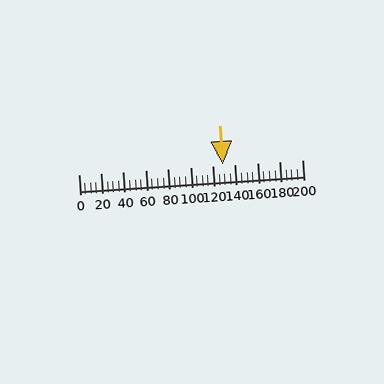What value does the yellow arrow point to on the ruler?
The yellow arrow points to approximately 129.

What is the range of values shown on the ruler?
The ruler shows values from 0 to 200.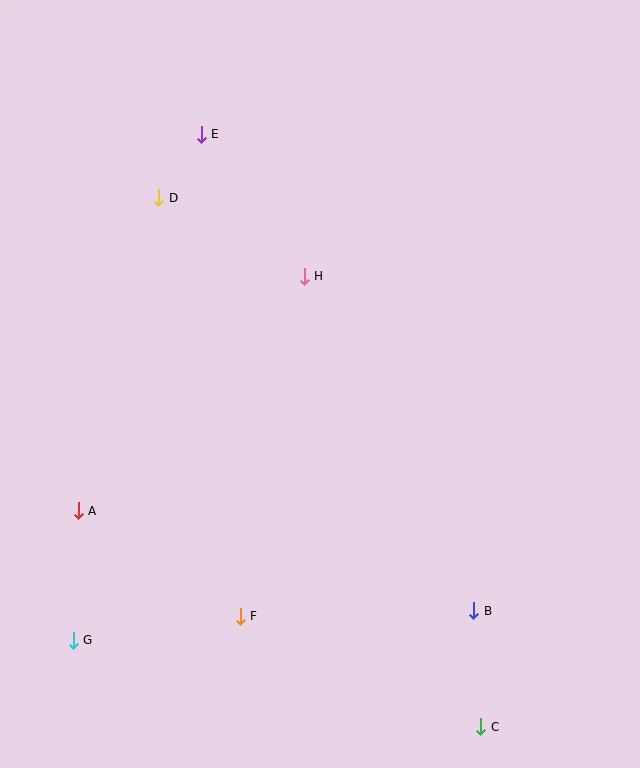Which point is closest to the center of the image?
Point H at (304, 276) is closest to the center.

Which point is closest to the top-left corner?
Point E is closest to the top-left corner.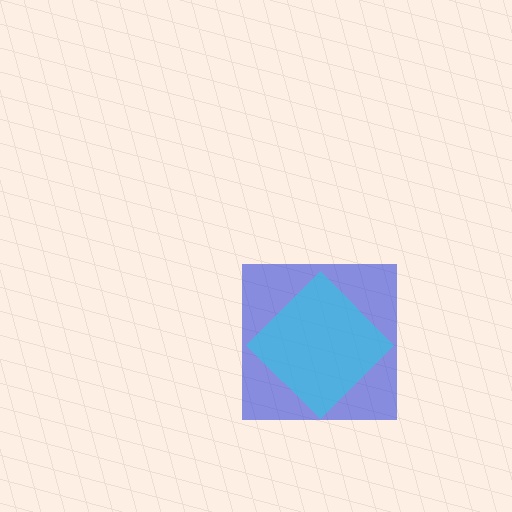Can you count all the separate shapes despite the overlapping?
Yes, there are 2 separate shapes.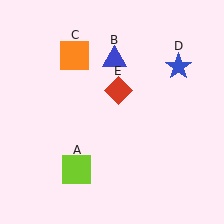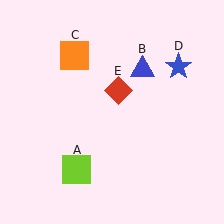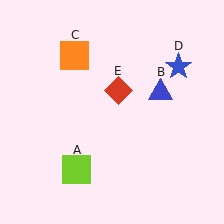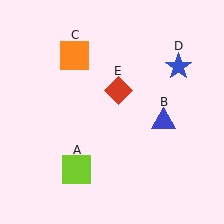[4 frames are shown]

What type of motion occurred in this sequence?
The blue triangle (object B) rotated clockwise around the center of the scene.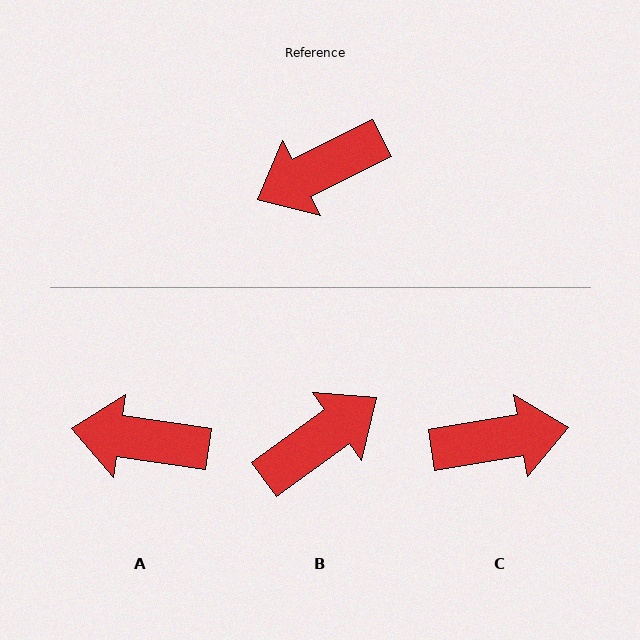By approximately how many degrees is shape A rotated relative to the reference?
Approximately 35 degrees clockwise.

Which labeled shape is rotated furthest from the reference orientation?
B, about 171 degrees away.